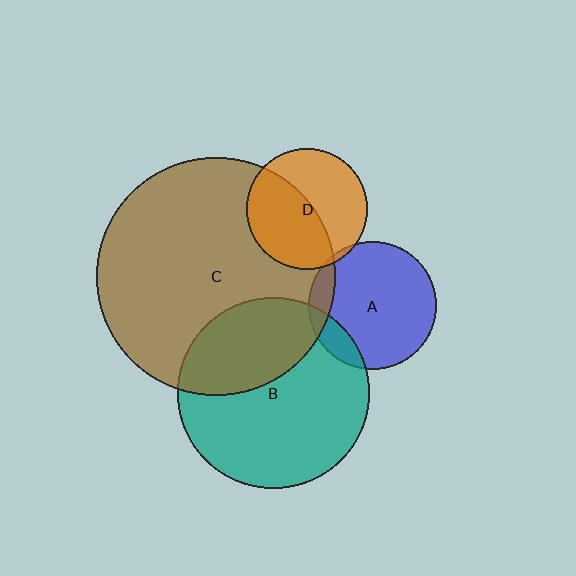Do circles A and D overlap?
Yes.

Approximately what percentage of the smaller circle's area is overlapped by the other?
Approximately 5%.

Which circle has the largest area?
Circle C (brown).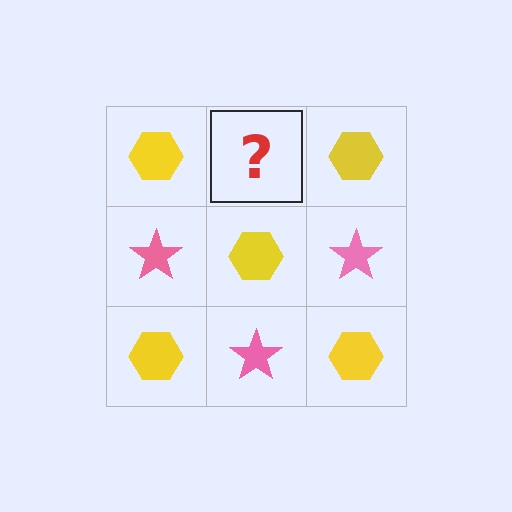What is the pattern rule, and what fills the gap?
The rule is that it alternates yellow hexagon and pink star in a checkerboard pattern. The gap should be filled with a pink star.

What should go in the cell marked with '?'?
The missing cell should contain a pink star.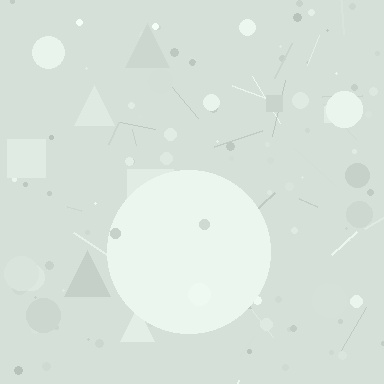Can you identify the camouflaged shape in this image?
The camouflaged shape is a circle.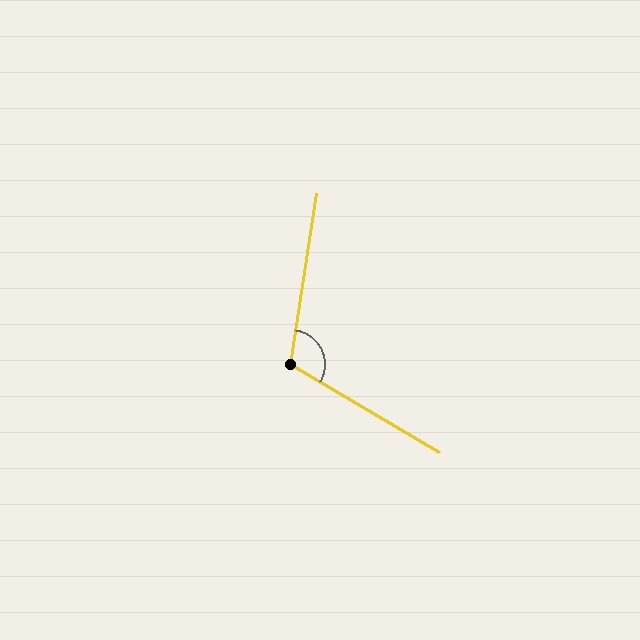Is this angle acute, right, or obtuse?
It is obtuse.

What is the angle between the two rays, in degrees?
Approximately 112 degrees.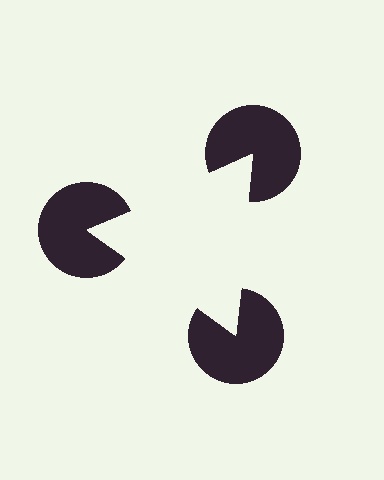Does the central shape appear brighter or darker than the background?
It typically appears slightly brighter than the background, even though no actual brightness change is drawn.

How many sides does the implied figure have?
3 sides.